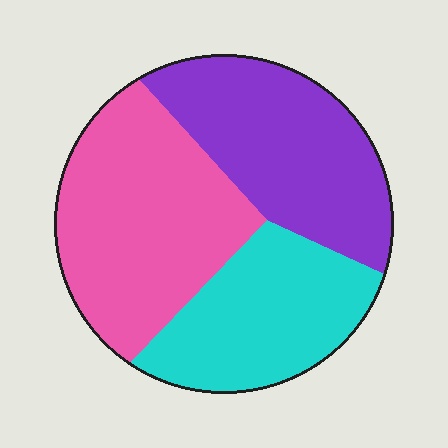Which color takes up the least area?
Cyan, at roughly 30%.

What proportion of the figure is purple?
Purple covers about 35% of the figure.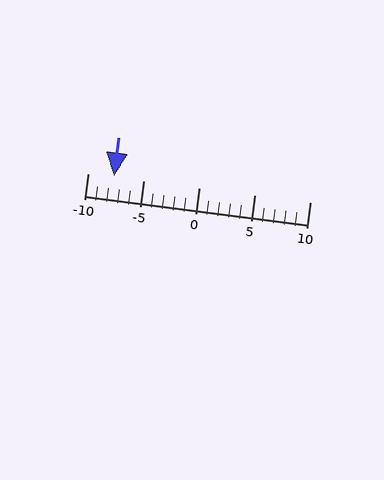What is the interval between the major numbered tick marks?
The major tick marks are spaced 5 units apart.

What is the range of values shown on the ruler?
The ruler shows values from -10 to 10.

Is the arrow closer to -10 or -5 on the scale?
The arrow is closer to -10.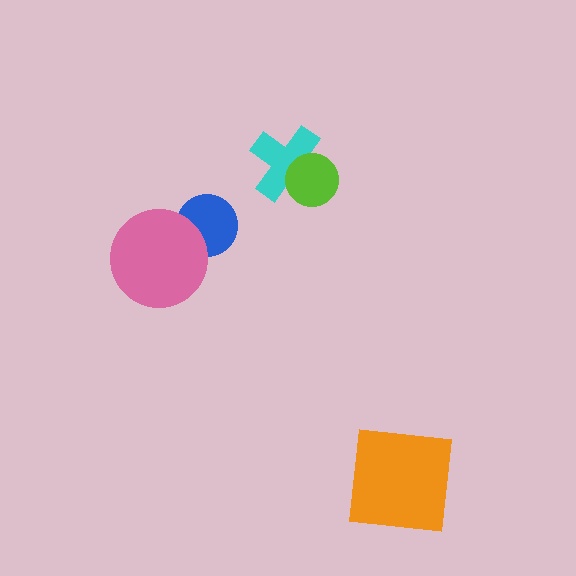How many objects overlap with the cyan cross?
1 object overlaps with the cyan cross.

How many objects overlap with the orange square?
0 objects overlap with the orange square.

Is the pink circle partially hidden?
No, no other shape covers it.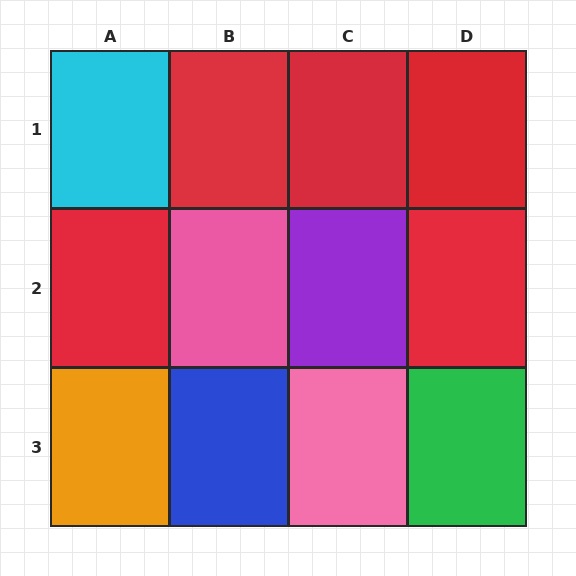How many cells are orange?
1 cell is orange.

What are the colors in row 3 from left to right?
Orange, blue, pink, green.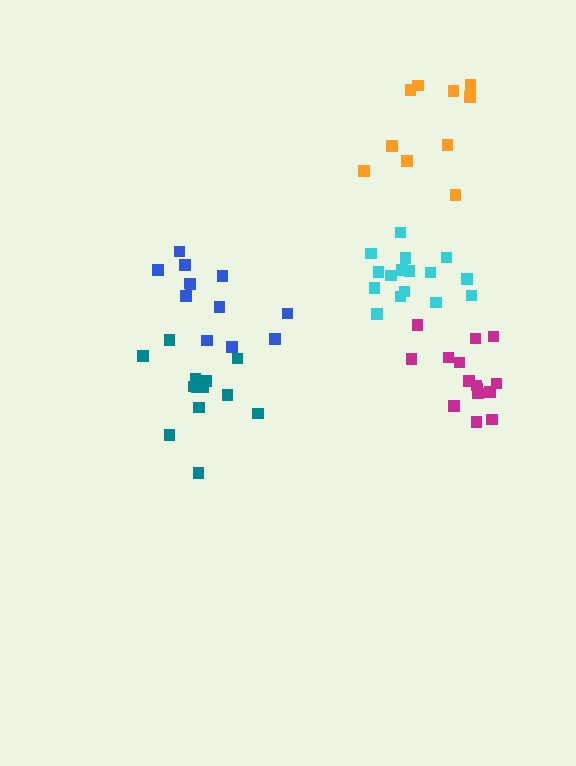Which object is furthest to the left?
The teal cluster is leftmost.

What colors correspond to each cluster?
The clusters are colored: cyan, magenta, teal, blue, orange.